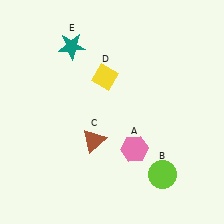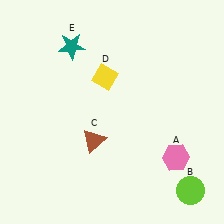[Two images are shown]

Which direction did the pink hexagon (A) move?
The pink hexagon (A) moved right.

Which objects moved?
The objects that moved are: the pink hexagon (A), the lime circle (B).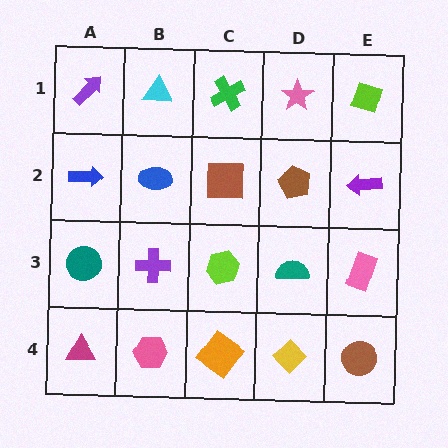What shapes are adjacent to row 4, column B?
A purple cross (row 3, column B), a magenta triangle (row 4, column A), an orange diamond (row 4, column C).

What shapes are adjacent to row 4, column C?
A lime hexagon (row 3, column C), a pink hexagon (row 4, column B), a yellow diamond (row 4, column D).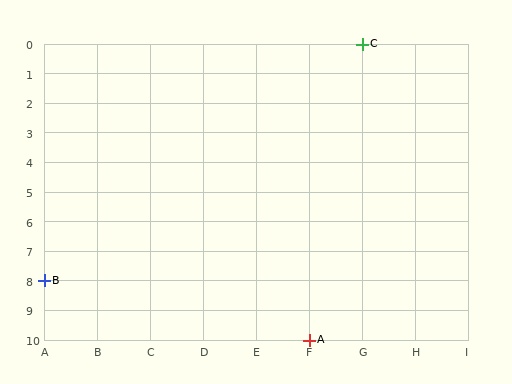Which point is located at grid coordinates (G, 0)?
Point C is at (G, 0).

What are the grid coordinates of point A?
Point A is at grid coordinates (F, 10).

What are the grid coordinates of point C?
Point C is at grid coordinates (G, 0).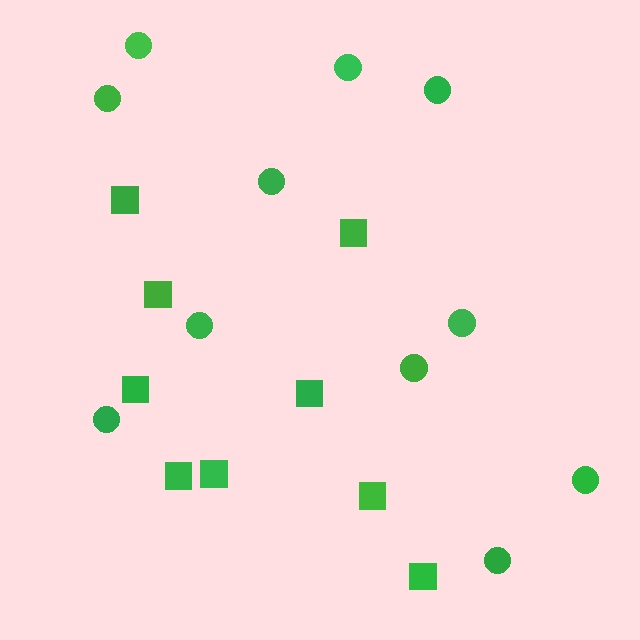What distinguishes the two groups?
There are 2 groups: one group of squares (9) and one group of circles (11).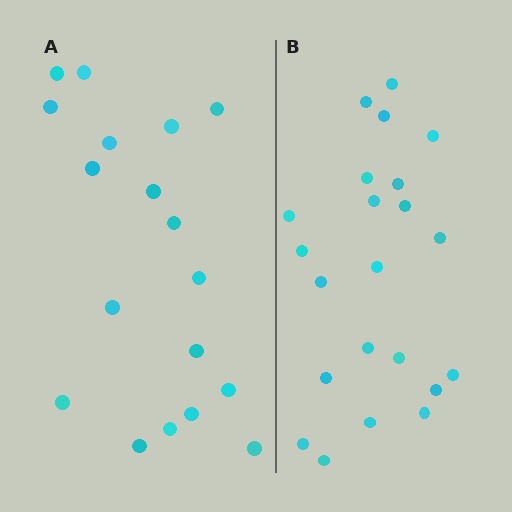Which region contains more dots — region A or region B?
Region B (the right region) has more dots.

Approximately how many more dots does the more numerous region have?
Region B has about 4 more dots than region A.